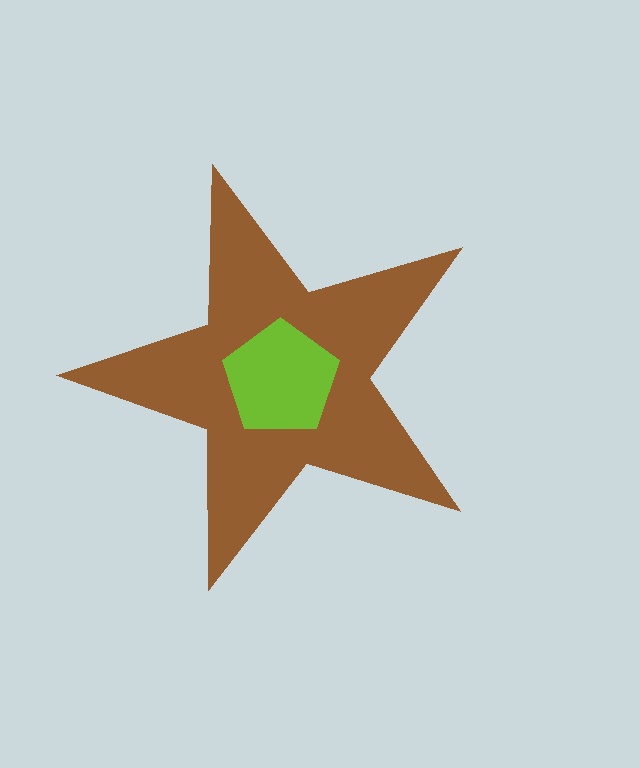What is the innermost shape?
The lime pentagon.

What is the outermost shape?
The brown star.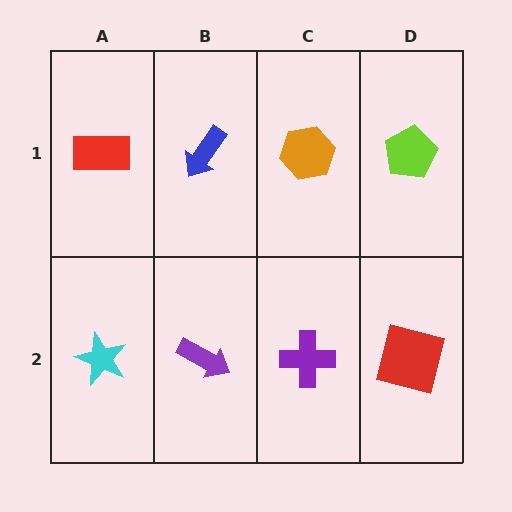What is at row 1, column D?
A lime pentagon.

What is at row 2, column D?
A red square.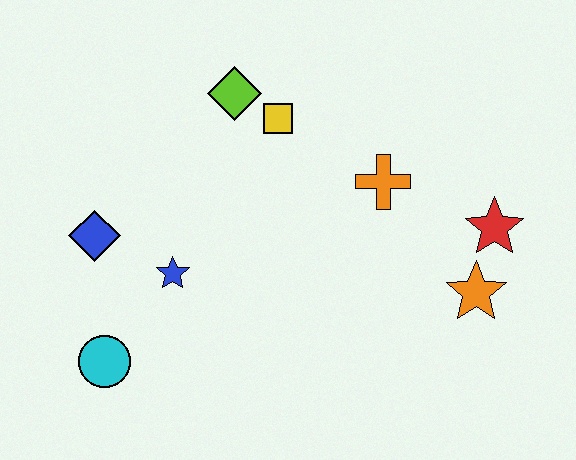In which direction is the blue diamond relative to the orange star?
The blue diamond is to the left of the orange star.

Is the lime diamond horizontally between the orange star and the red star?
No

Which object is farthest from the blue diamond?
The red star is farthest from the blue diamond.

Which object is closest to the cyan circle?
The blue star is closest to the cyan circle.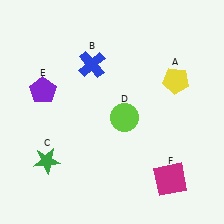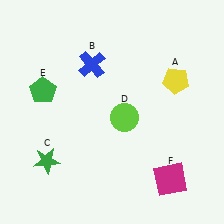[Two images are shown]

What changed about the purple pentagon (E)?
In Image 1, E is purple. In Image 2, it changed to green.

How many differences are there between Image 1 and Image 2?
There is 1 difference between the two images.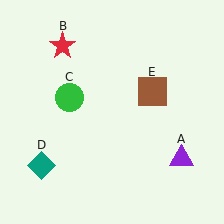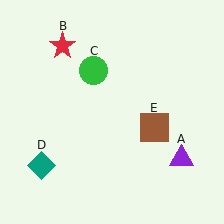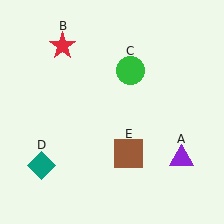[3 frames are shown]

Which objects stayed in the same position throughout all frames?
Purple triangle (object A) and red star (object B) and teal diamond (object D) remained stationary.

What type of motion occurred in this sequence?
The green circle (object C), brown square (object E) rotated clockwise around the center of the scene.